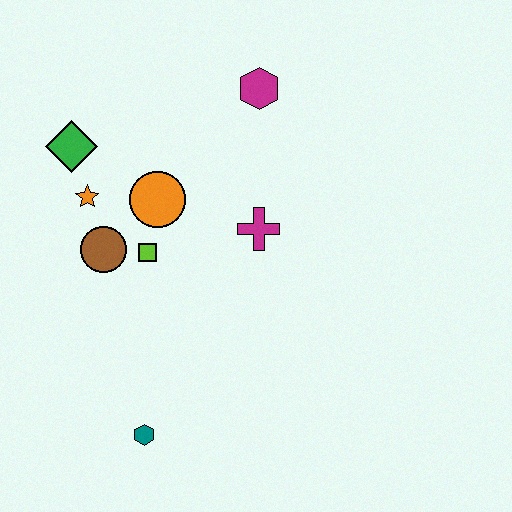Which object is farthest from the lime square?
The magenta hexagon is farthest from the lime square.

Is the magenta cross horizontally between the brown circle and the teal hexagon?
No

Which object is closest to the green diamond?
The orange star is closest to the green diamond.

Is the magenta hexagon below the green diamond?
No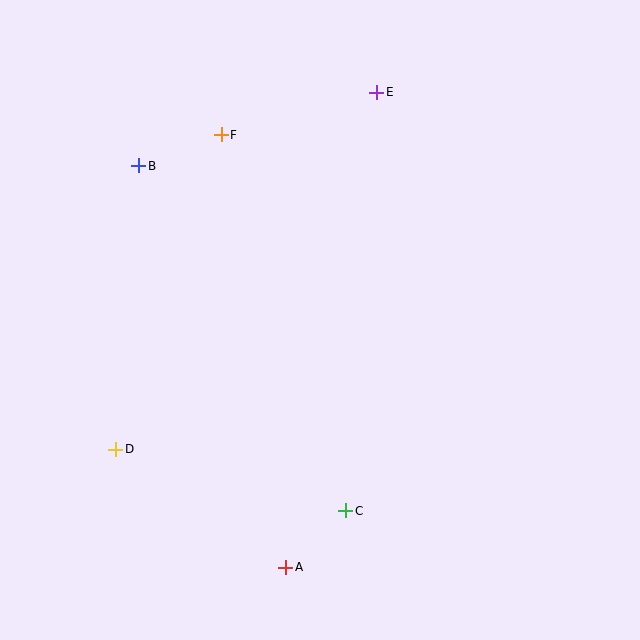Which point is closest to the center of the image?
Point C at (346, 511) is closest to the center.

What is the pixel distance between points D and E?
The distance between D and E is 442 pixels.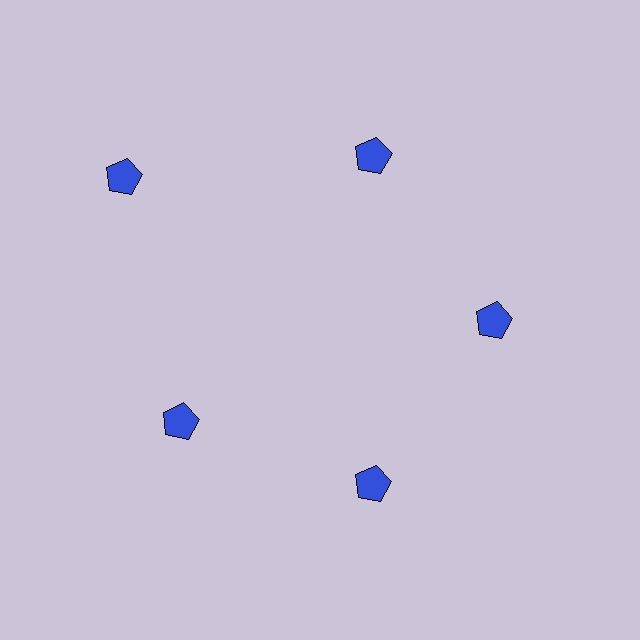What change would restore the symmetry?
The symmetry would be restored by moving it inward, back onto the ring so that all 5 pentagons sit at equal angles and equal distance from the center.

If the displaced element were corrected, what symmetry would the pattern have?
It would have 5-fold rotational symmetry — the pattern would map onto itself every 72 degrees.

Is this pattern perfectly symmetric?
No. The 5 blue pentagons are arranged in a ring, but one element near the 10 o'clock position is pushed outward from the center, breaking the 5-fold rotational symmetry.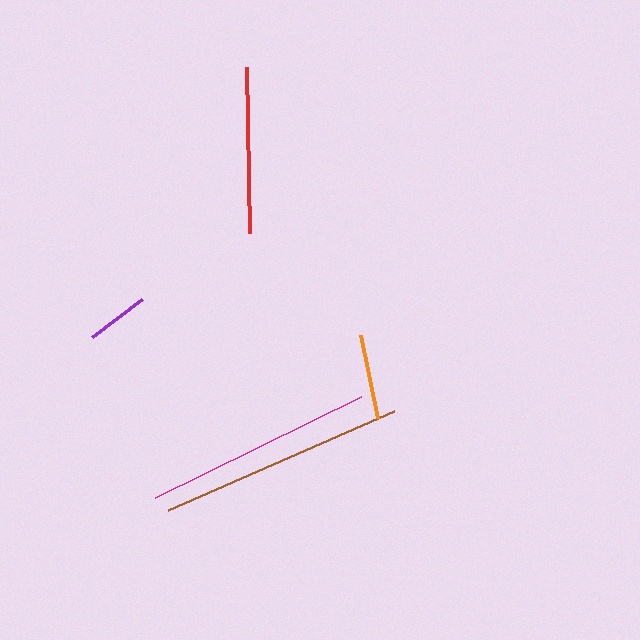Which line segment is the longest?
The brown line is the longest at approximately 248 pixels.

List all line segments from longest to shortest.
From longest to shortest: brown, magenta, red, orange, purple.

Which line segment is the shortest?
The purple line is the shortest at approximately 62 pixels.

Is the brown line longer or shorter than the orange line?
The brown line is longer than the orange line.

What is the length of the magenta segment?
The magenta segment is approximately 229 pixels long.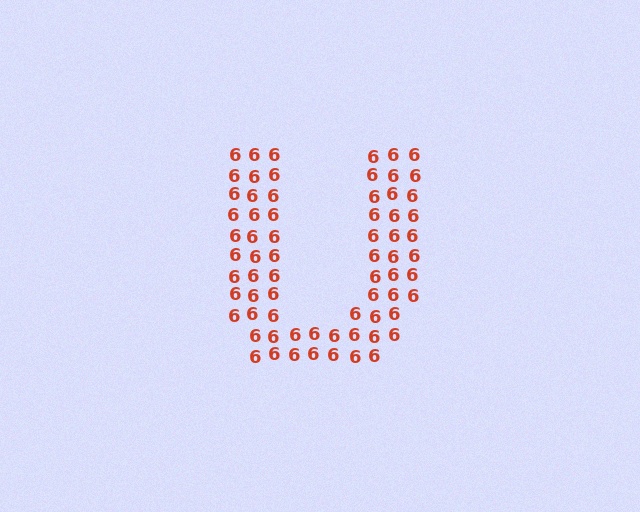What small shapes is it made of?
It is made of small digit 6's.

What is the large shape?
The large shape is the letter U.